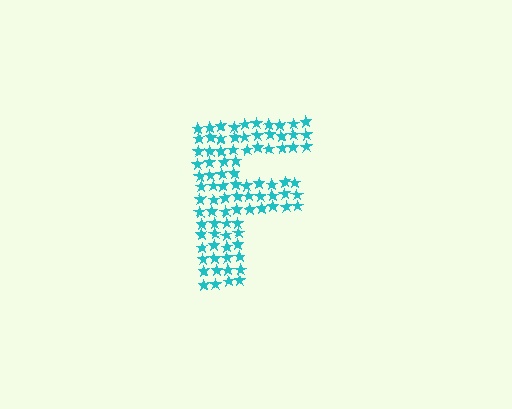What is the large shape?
The large shape is the letter F.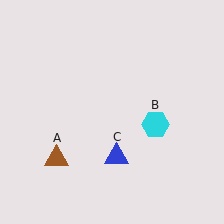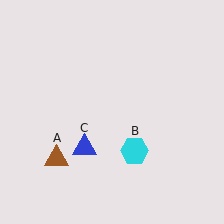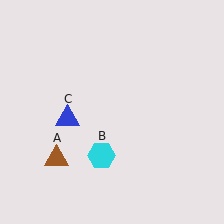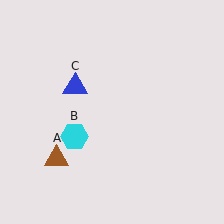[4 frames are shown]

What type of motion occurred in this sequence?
The cyan hexagon (object B), blue triangle (object C) rotated clockwise around the center of the scene.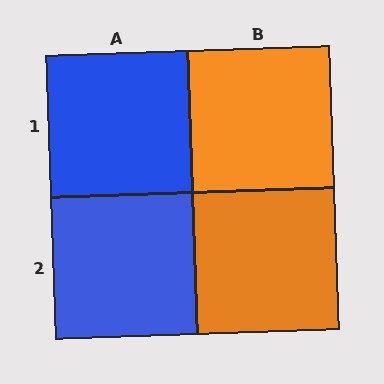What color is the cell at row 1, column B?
Orange.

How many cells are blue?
2 cells are blue.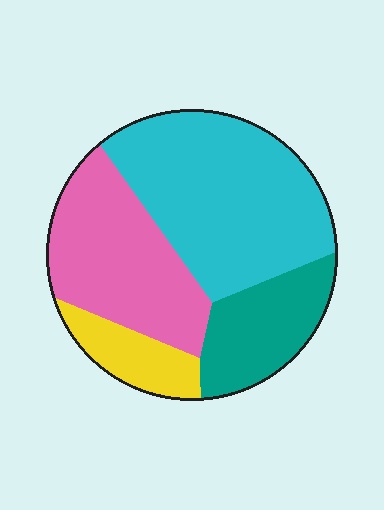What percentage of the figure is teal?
Teal covers 18% of the figure.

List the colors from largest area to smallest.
From largest to smallest: cyan, pink, teal, yellow.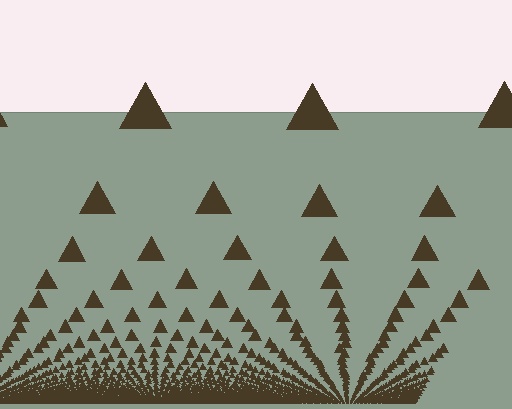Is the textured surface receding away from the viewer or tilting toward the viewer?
The surface appears to tilt toward the viewer. Texture elements get larger and sparser toward the top.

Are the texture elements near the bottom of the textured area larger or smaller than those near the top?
Smaller. The gradient is inverted — elements near the bottom are smaller and denser.